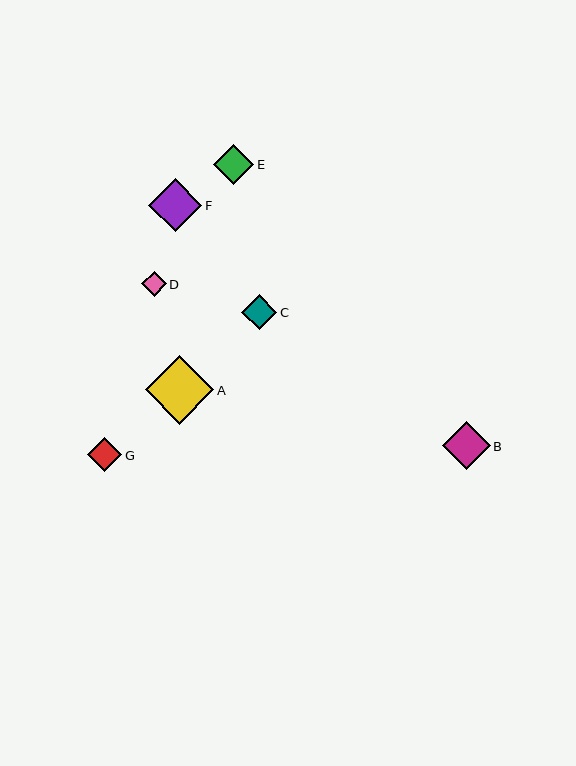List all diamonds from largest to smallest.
From largest to smallest: A, F, B, E, C, G, D.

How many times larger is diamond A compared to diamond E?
Diamond A is approximately 1.7 times the size of diamond E.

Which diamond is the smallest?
Diamond D is the smallest with a size of approximately 25 pixels.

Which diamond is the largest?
Diamond A is the largest with a size of approximately 68 pixels.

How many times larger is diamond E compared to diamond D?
Diamond E is approximately 1.6 times the size of diamond D.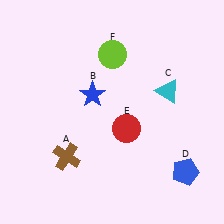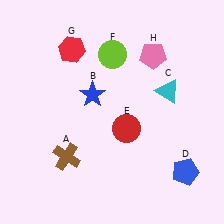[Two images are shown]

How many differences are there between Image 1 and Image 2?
There are 2 differences between the two images.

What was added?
A red hexagon (G), a pink pentagon (H) were added in Image 2.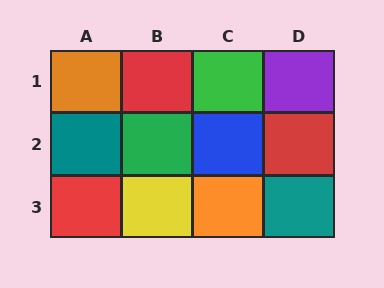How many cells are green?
2 cells are green.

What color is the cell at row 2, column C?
Blue.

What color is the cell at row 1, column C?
Green.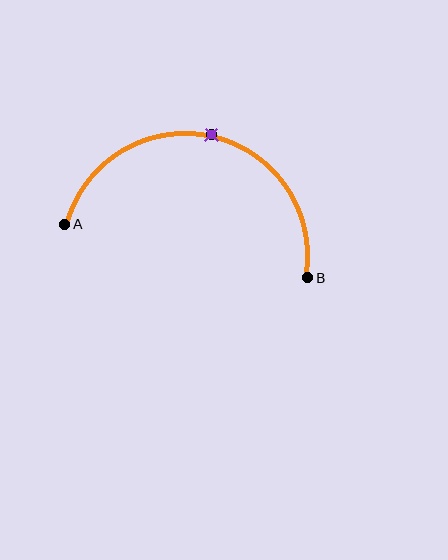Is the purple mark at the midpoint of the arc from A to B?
Yes. The purple mark lies on the arc at equal arc-length from both A and B — it is the arc midpoint.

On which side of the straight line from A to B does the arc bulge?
The arc bulges above the straight line connecting A and B.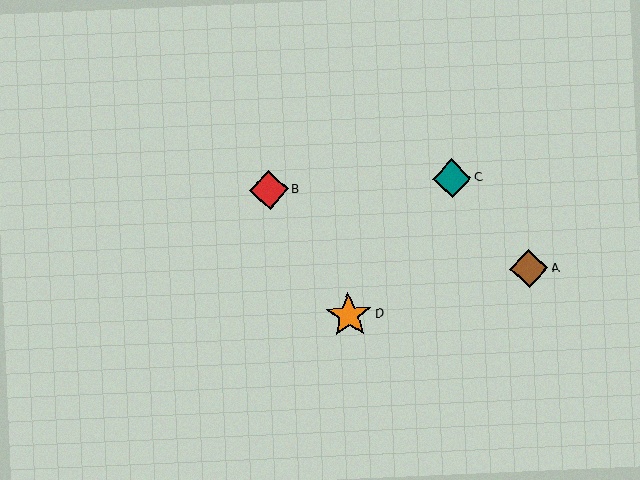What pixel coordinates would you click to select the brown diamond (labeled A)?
Click at (529, 269) to select the brown diamond A.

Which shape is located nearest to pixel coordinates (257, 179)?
The red diamond (labeled B) at (269, 190) is nearest to that location.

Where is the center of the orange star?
The center of the orange star is at (349, 315).